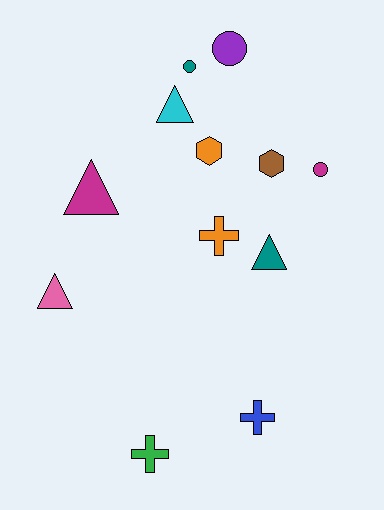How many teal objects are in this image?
There are 2 teal objects.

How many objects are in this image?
There are 12 objects.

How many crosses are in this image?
There are 3 crosses.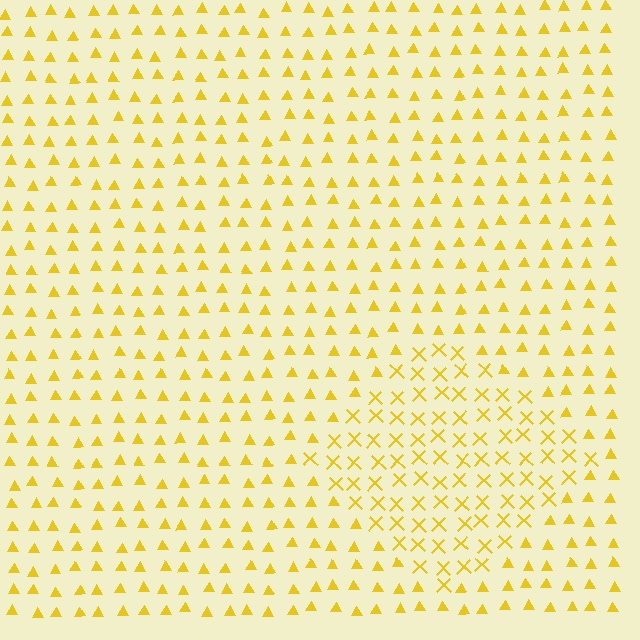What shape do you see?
I see a diamond.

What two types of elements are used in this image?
The image uses X marks inside the diamond region and triangles outside it.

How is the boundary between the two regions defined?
The boundary is defined by a change in element shape: X marks inside vs. triangles outside. All elements share the same color and spacing.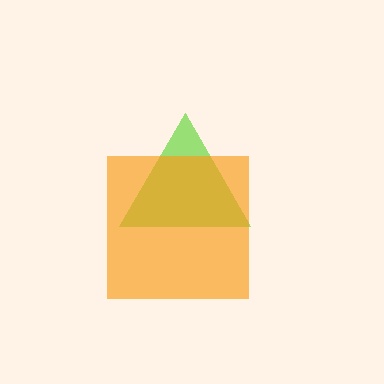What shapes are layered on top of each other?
The layered shapes are: a lime triangle, an orange square.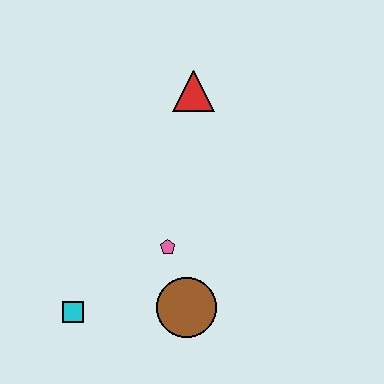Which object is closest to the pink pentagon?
The brown circle is closest to the pink pentagon.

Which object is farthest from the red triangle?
The cyan square is farthest from the red triangle.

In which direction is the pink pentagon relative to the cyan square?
The pink pentagon is to the right of the cyan square.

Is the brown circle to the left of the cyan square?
No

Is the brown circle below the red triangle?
Yes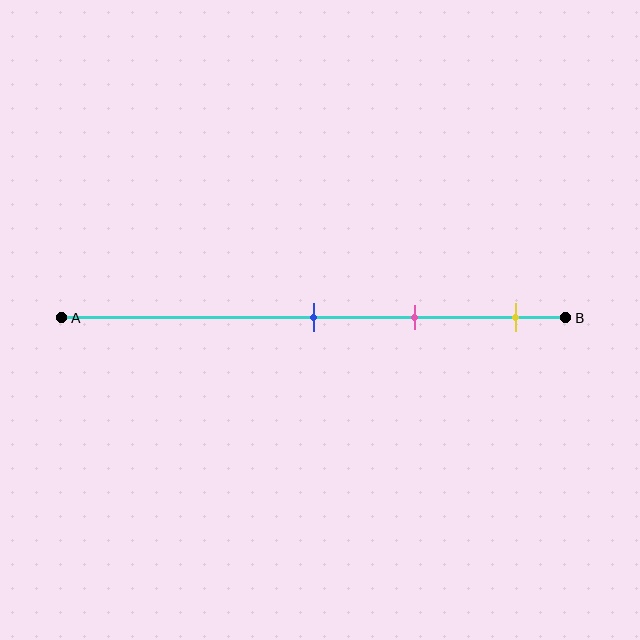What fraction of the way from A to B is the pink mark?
The pink mark is approximately 70% (0.7) of the way from A to B.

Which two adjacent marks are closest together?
The blue and pink marks are the closest adjacent pair.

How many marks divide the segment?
There are 3 marks dividing the segment.